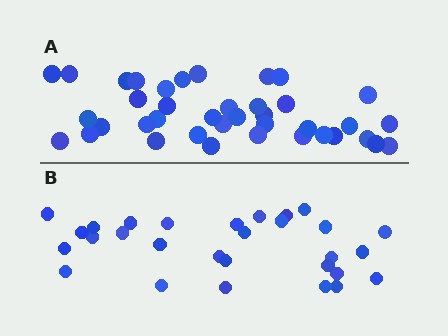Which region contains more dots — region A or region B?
Region A (the top region) has more dots.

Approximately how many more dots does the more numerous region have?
Region A has roughly 10 or so more dots than region B.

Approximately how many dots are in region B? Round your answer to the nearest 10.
About 30 dots. (The exact count is 29, which rounds to 30.)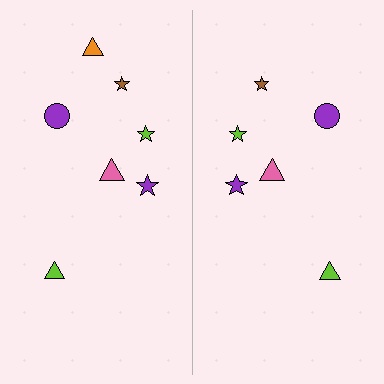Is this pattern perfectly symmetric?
No, the pattern is not perfectly symmetric. A orange triangle is missing from the right side.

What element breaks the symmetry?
A orange triangle is missing from the right side.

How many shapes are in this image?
There are 13 shapes in this image.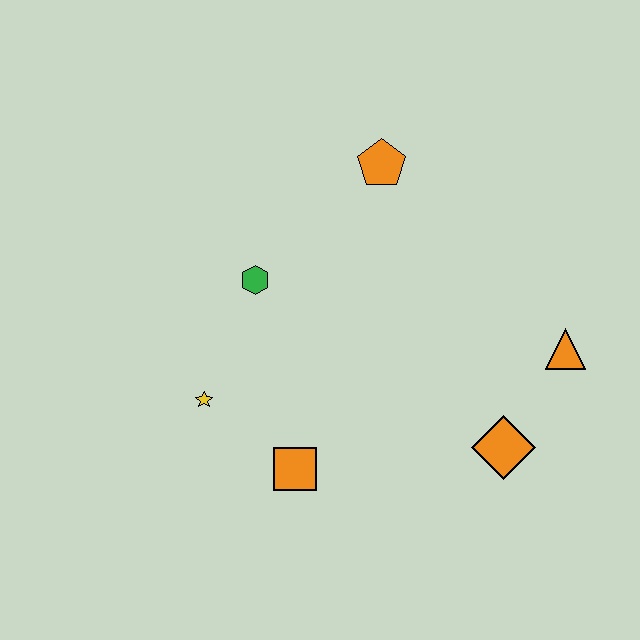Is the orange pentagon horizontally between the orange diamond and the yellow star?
Yes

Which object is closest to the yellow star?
The orange square is closest to the yellow star.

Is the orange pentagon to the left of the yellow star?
No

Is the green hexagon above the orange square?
Yes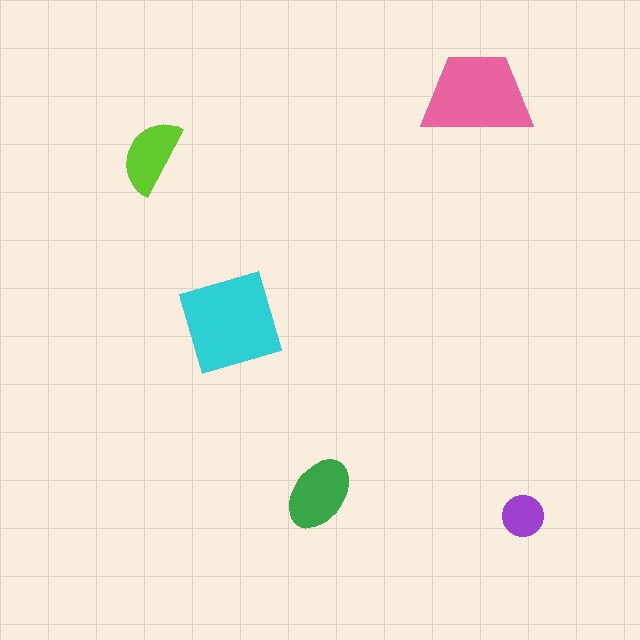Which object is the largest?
The cyan diamond.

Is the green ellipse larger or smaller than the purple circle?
Larger.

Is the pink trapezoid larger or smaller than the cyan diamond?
Smaller.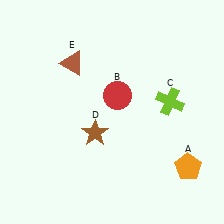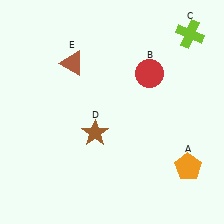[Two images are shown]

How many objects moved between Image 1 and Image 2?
2 objects moved between the two images.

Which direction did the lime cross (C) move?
The lime cross (C) moved up.